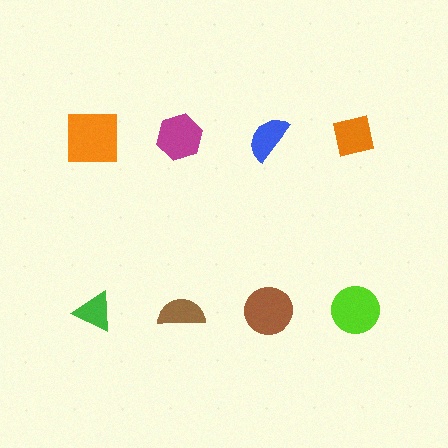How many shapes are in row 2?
4 shapes.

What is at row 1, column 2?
A magenta hexagon.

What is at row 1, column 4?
An orange square.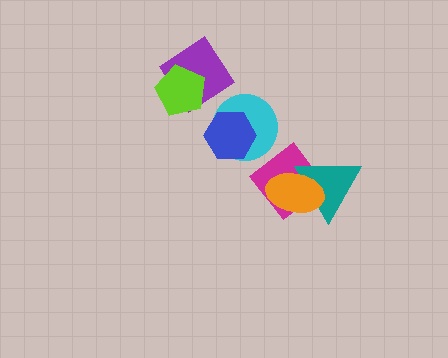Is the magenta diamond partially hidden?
Yes, it is partially covered by another shape.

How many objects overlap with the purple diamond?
1 object overlaps with the purple diamond.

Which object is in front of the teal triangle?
The orange ellipse is in front of the teal triangle.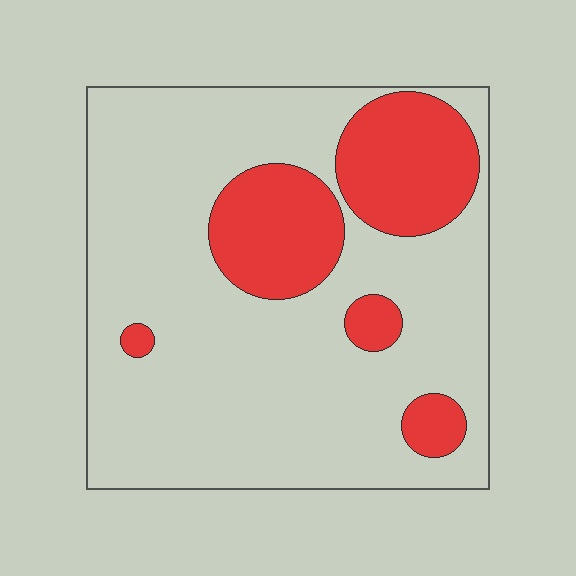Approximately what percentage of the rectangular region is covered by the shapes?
Approximately 25%.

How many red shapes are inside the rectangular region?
5.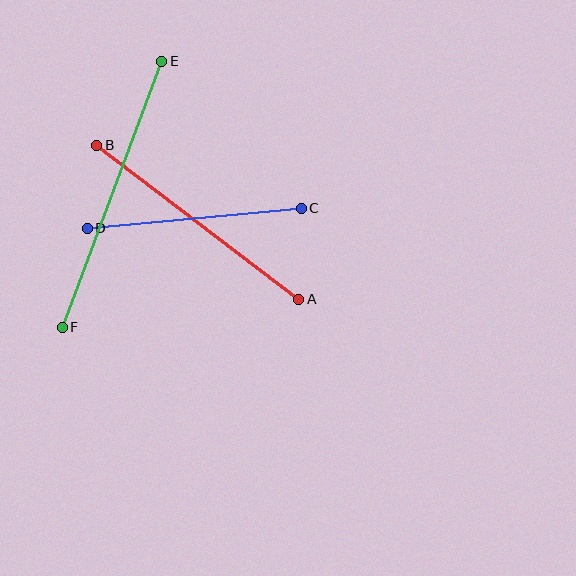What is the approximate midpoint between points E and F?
The midpoint is at approximately (112, 194) pixels.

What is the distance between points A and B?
The distance is approximately 254 pixels.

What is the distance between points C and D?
The distance is approximately 215 pixels.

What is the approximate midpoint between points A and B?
The midpoint is at approximately (198, 222) pixels.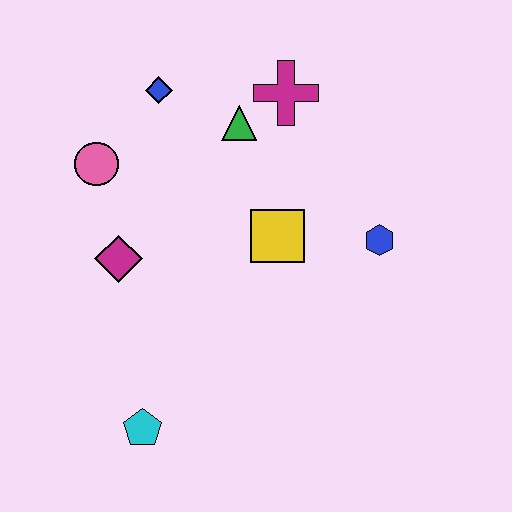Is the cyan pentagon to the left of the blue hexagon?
Yes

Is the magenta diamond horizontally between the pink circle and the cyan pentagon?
Yes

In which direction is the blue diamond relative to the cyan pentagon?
The blue diamond is above the cyan pentagon.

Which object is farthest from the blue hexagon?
The cyan pentagon is farthest from the blue hexagon.